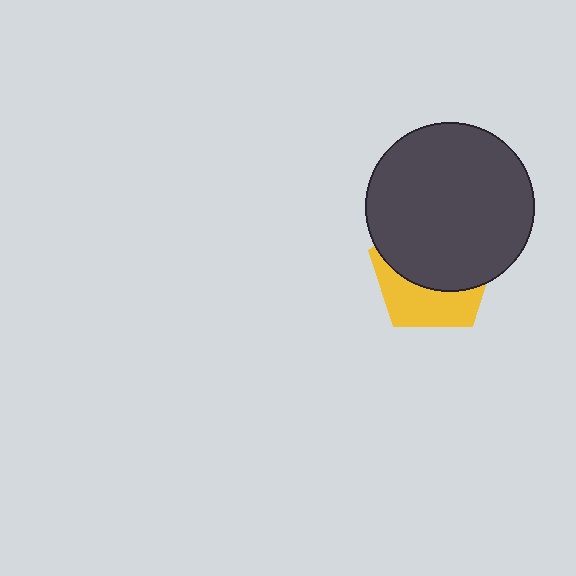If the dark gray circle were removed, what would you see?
You would see the complete yellow pentagon.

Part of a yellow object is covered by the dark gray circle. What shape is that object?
It is a pentagon.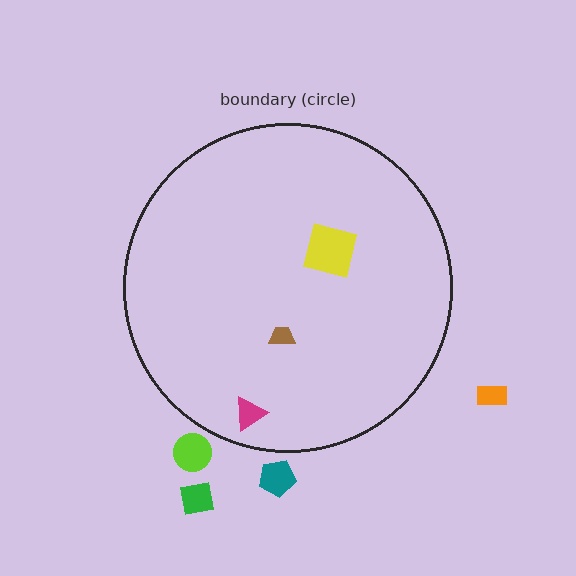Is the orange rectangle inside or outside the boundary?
Outside.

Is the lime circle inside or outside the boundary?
Outside.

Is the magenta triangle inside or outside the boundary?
Inside.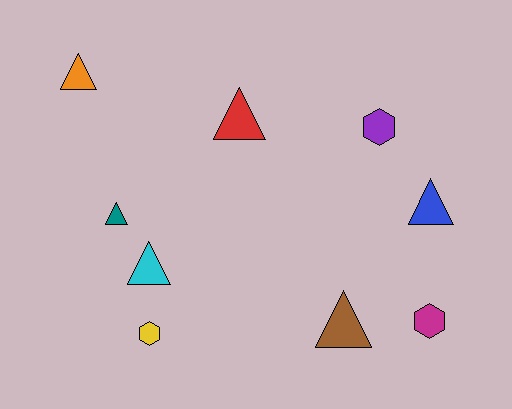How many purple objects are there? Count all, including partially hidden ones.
There is 1 purple object.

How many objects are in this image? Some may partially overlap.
There are 9 objects.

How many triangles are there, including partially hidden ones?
There are 6 triangles.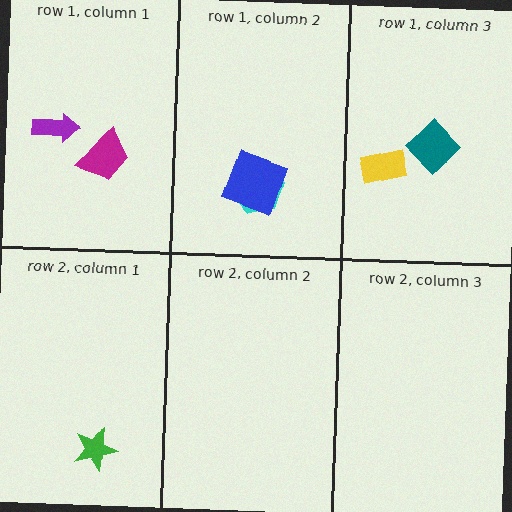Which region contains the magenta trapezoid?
The row 1, column 1 region.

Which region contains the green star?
The row 2, column 1 region.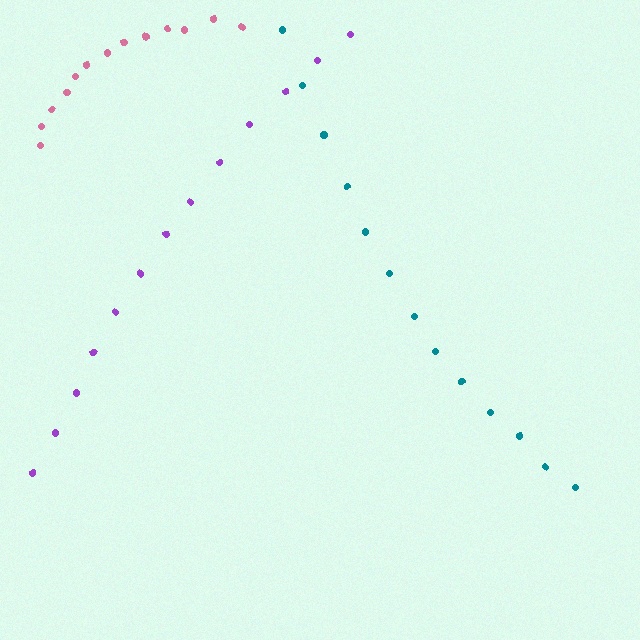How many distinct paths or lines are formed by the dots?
There are 3 distinct paths.